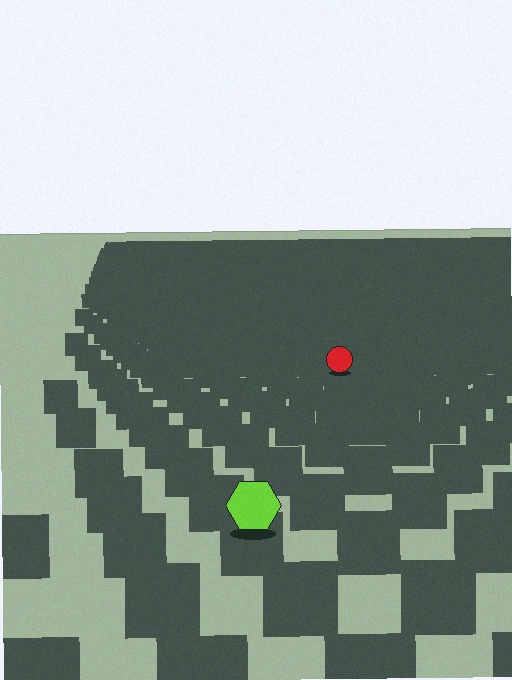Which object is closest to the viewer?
The lime hexagon is closest. The texture marks near it are larger and more spread out.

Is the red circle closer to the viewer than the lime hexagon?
No. The lime hexagon is closer — you can tell from the texture gradient: the ground texture is coarser near it.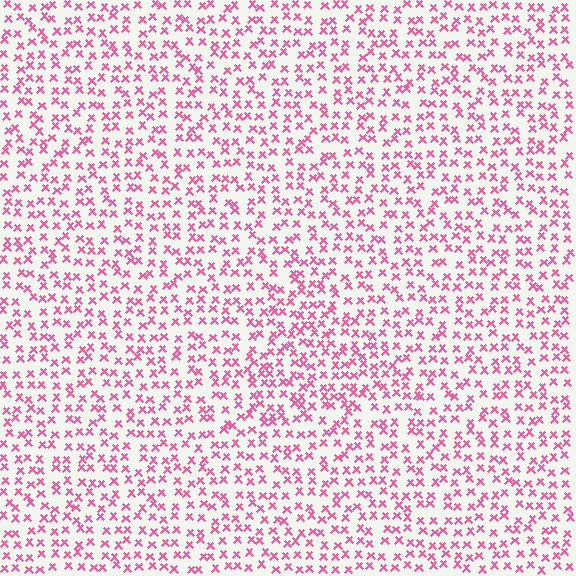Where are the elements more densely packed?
The elements are more densely packed inside the triangle boundary.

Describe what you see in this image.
The image contains small pink elements arranged at two different densities. A triangle-shaped region is visible where the elements are more densely packed than the surrounding area.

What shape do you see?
I see a triangle.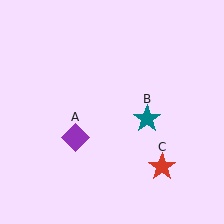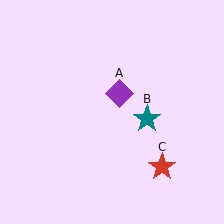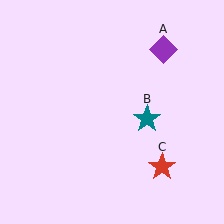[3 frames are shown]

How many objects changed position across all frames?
1 object changed position: purple diamond (object A).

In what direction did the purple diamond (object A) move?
The purple diamond (object A) moved up and to the right.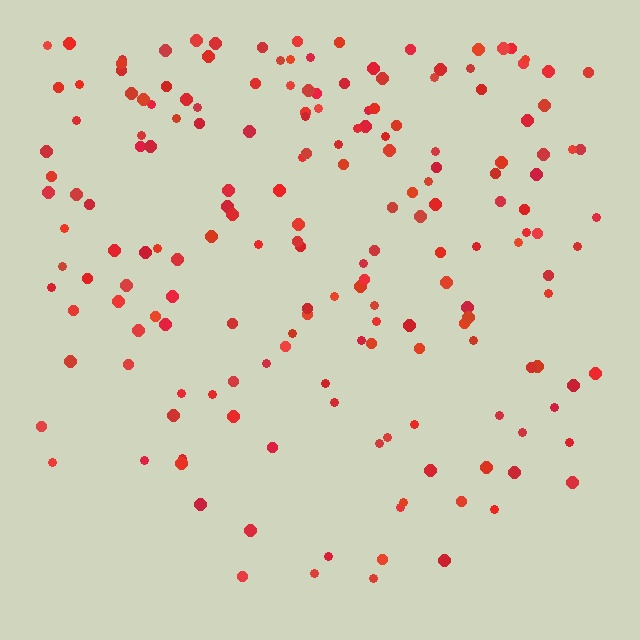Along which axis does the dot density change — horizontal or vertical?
Vertical.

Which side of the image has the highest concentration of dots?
The top.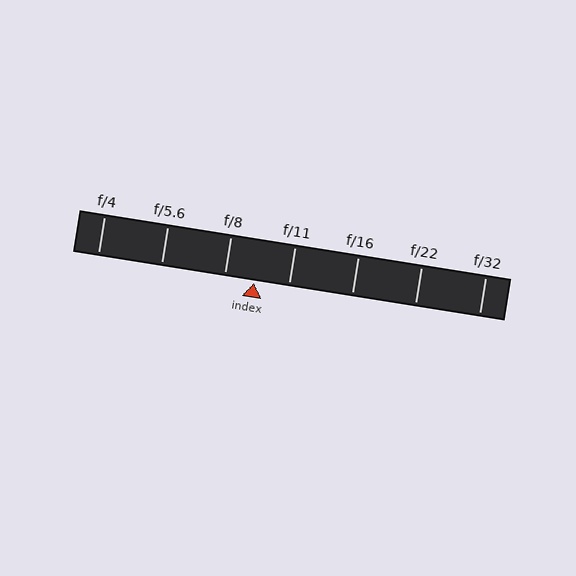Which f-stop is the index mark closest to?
The index mark is closest to f/8.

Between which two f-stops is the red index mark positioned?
The index mark is between f/8 and f/11.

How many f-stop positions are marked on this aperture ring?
There are 7 f-stop positions marked.